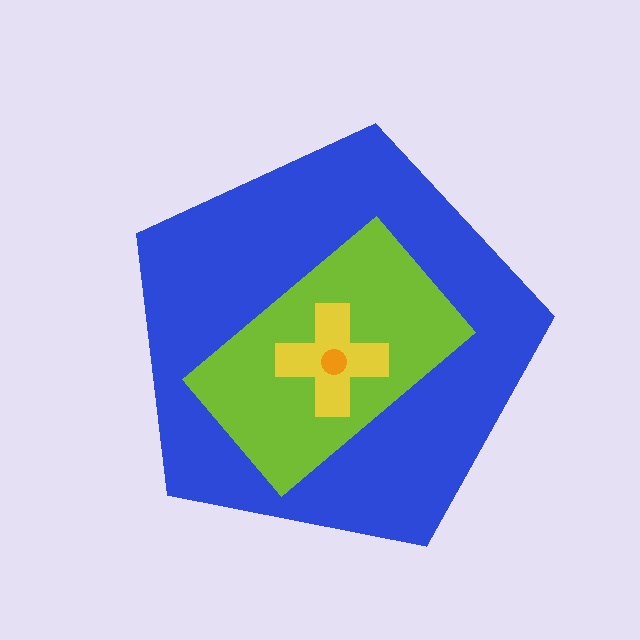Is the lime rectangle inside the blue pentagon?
Yes.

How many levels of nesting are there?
4.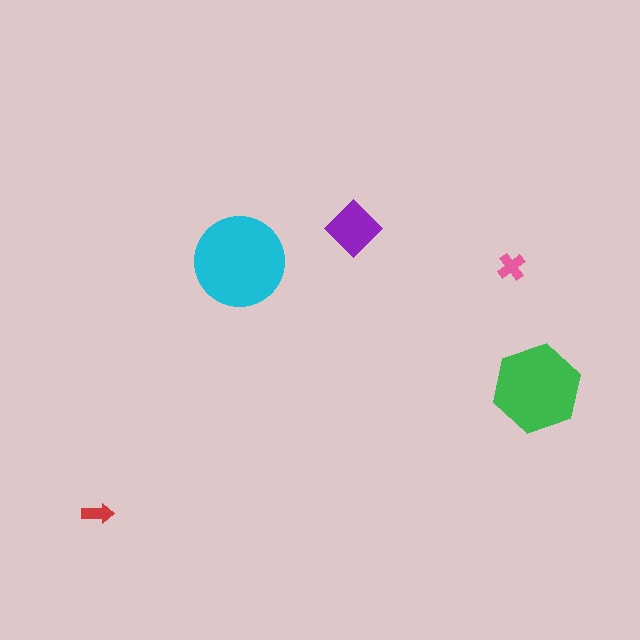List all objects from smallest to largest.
The red arrow, the pink cross, the purple diamond, the green hexagon, the cyan circle.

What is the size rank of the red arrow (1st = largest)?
5th.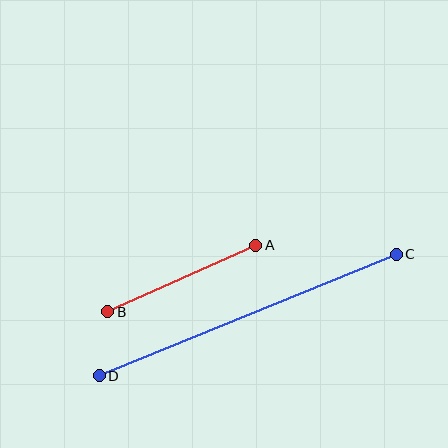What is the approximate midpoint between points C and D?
The midpoint is at approximately (248, 315) pixels.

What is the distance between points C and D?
The distance is approximately 321 pixels.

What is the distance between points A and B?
The distance is approximately 162 pixels.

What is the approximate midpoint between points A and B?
The midpoint is at approximately (182, 278) pixels.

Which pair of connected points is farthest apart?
Points C and D are farthest apart.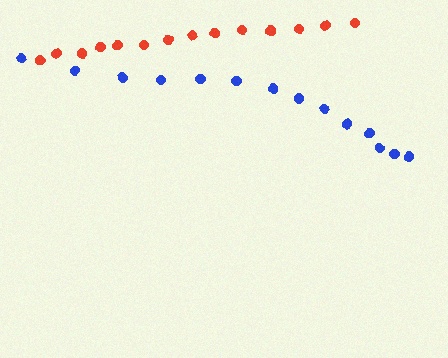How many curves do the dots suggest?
There are 2 distinct paths.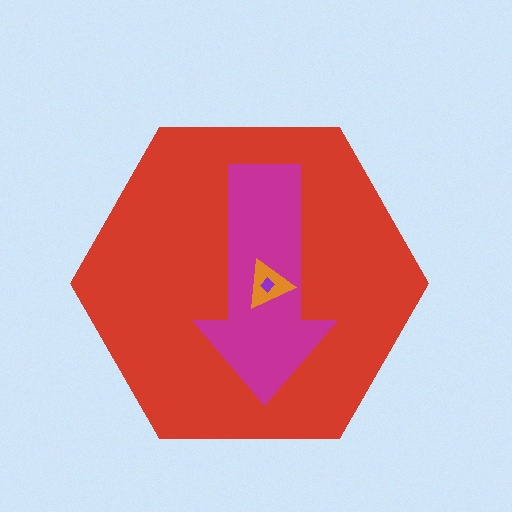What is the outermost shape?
The red hexagon.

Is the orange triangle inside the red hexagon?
Yes.